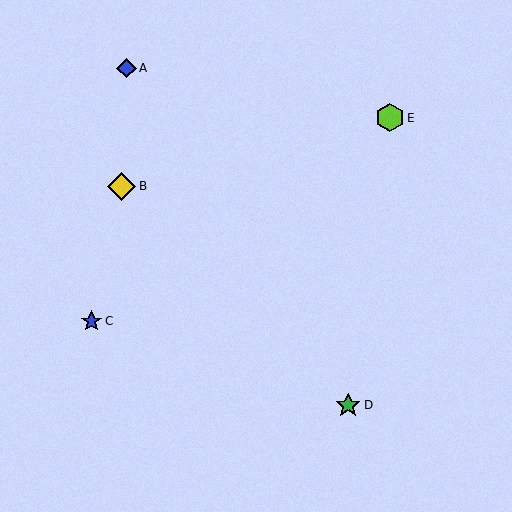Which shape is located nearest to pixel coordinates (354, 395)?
The green star (labeled D) at (348, 405) is nearest to that location.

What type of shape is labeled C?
Shape C is a blue star.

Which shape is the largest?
The lime hexagon (labeled E) is the largest.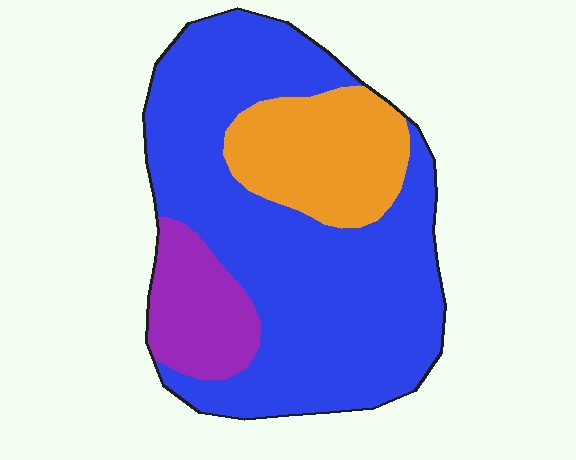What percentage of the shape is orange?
Orange takes up about one fifth (1/5) of the shape.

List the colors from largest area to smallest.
From largest to smallest: blue, orange, purple.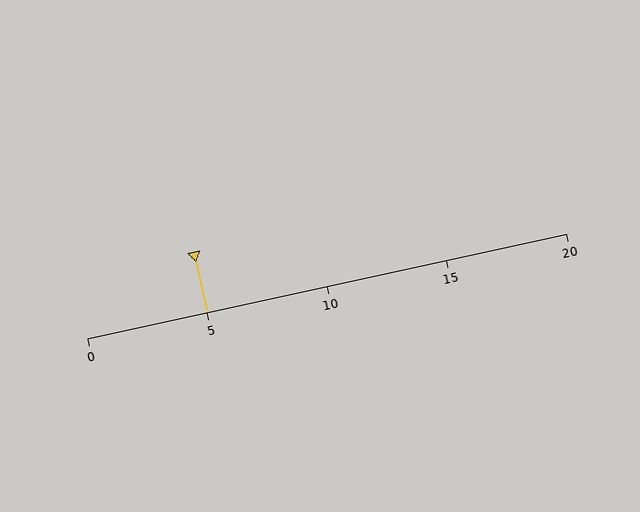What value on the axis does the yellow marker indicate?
The marker indicates approximately 5.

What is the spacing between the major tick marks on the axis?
The major ticks are spaced 5 apart.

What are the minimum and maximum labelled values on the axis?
The axis runs from 0 to 20.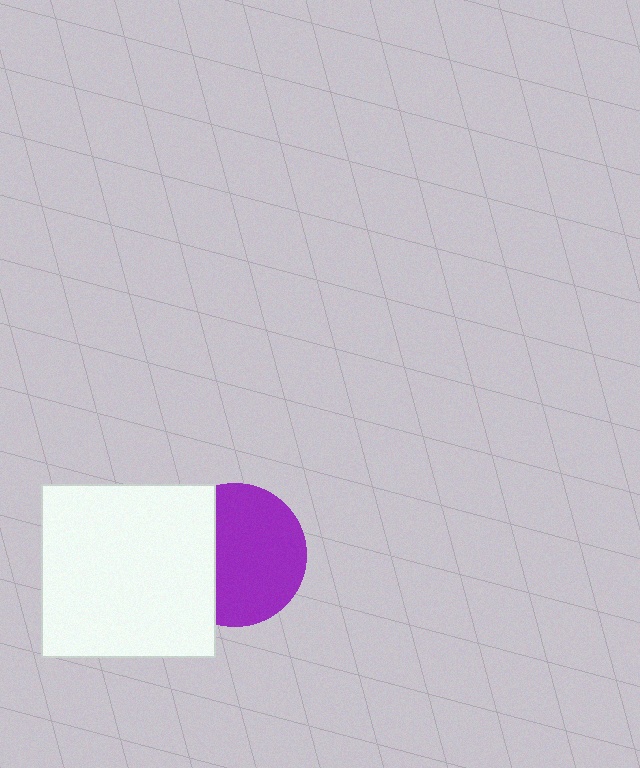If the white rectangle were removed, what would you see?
You would see the complete purple circle.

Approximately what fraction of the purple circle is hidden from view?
Roughly 33% of the purple circle is hidden behind the white rectangle.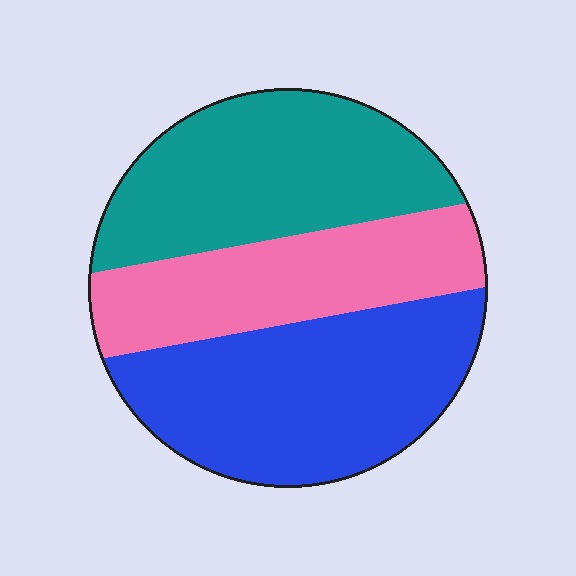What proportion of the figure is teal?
Teal takes up about one third (1/3) of the figure.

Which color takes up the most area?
Blue, at roughly 40%.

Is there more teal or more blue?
Blue.